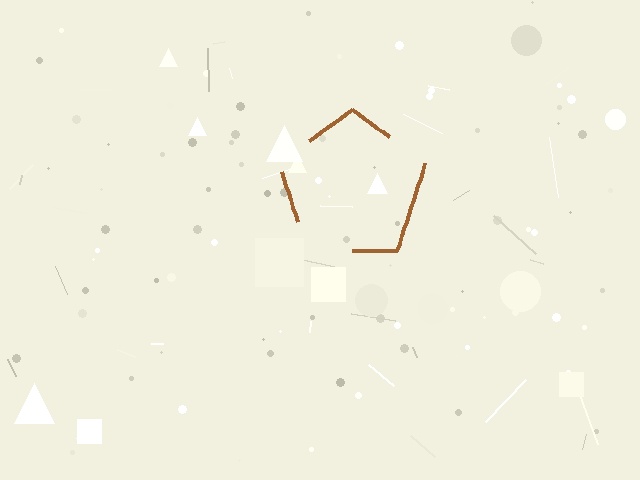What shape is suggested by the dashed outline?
The dashed outline suggests a pentagon.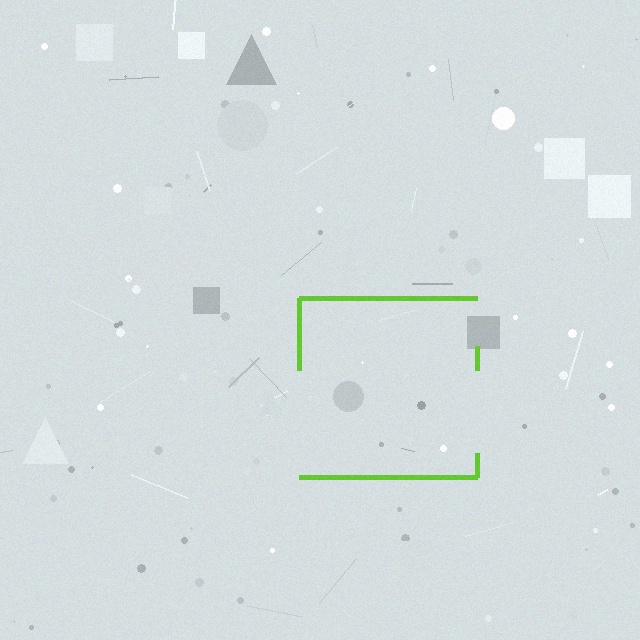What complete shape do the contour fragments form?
The contour fragments form a square.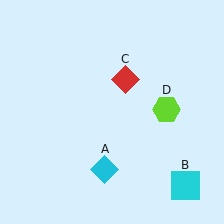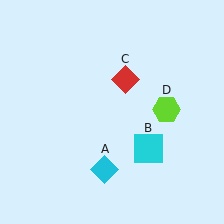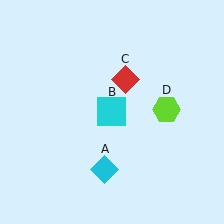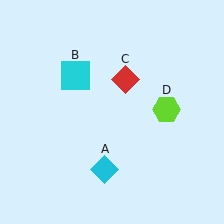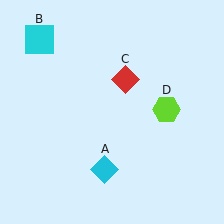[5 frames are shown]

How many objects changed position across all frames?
1 object changed position: cyan square (object B).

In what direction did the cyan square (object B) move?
The cyan square (object B) moved up and to the left.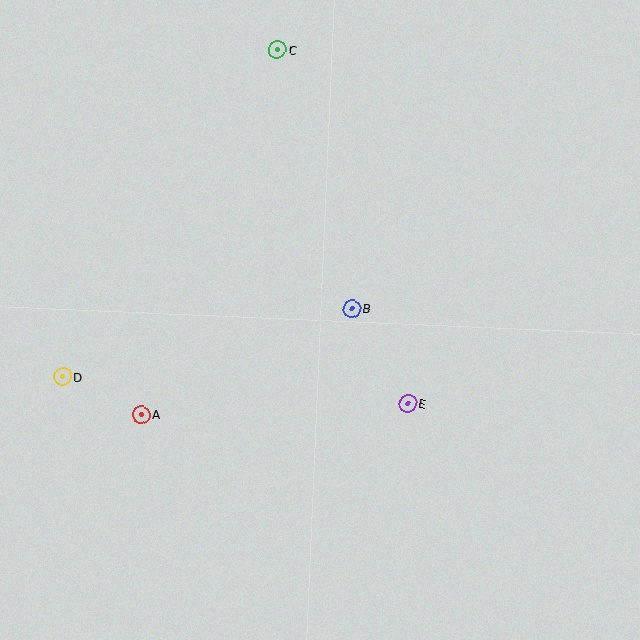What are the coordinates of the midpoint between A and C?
The midpoint between A and C is at (209, 232).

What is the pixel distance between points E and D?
The distance between E and D is 346 pixels.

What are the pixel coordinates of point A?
Point A is at (141, 415).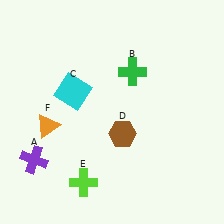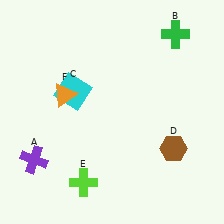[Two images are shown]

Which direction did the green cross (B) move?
The green cross (B) moved right.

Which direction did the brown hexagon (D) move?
The brown hexagon (D) moved right.